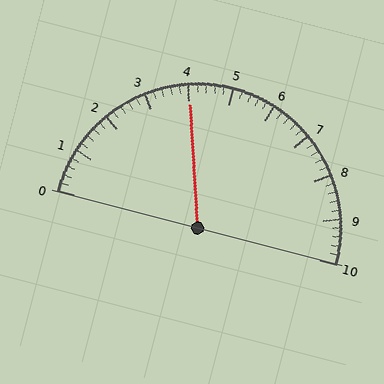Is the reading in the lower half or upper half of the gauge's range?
The reading is in the lower half of the range (0 to 10).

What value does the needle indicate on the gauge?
The needle indicates approximately 4.0.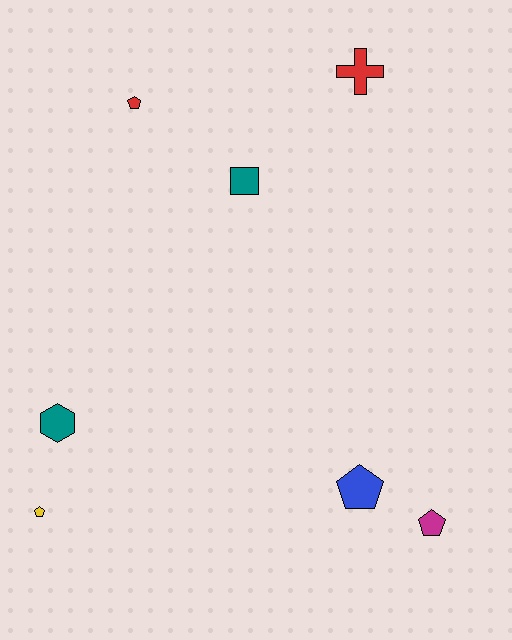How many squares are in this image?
There is 1 square.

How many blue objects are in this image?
There is 1 blue object.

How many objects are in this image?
There are 7 objects.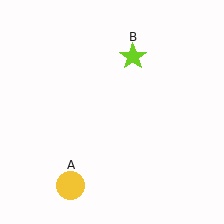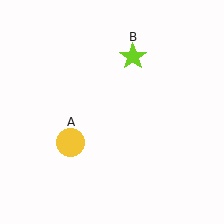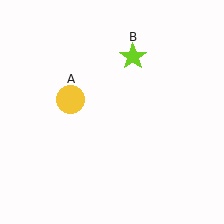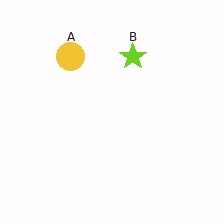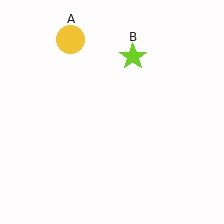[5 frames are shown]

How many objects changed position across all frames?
1 object changed position: yellow circle (object A).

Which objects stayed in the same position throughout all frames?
Lime star (object B) remained stationary.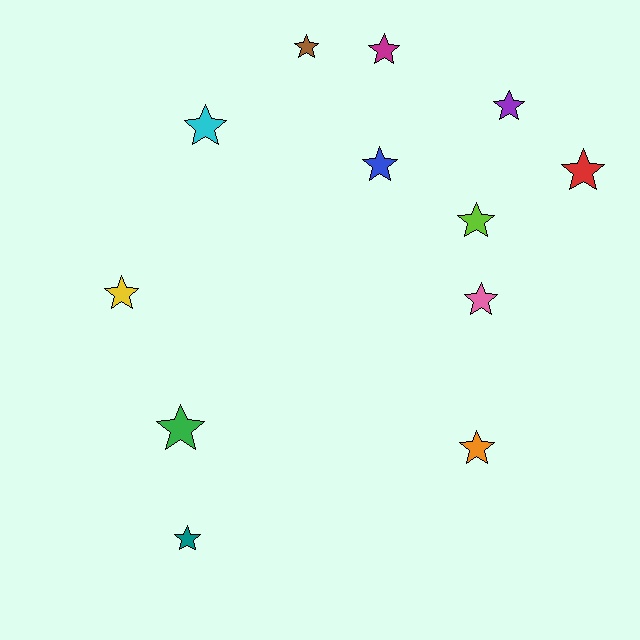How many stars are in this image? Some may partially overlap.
There are 12 stars.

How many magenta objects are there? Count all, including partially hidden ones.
There is 1 magenta object.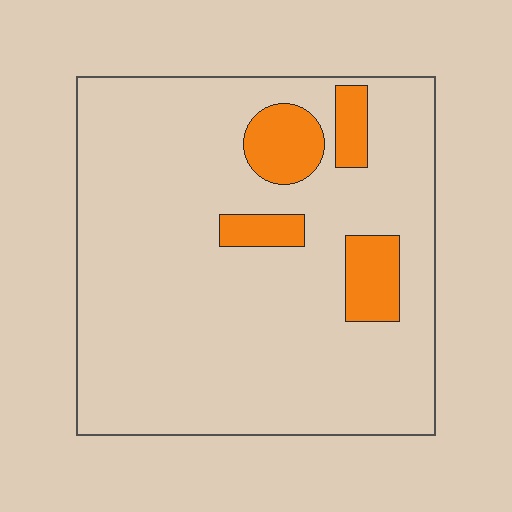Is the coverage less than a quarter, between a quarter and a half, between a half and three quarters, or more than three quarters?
Less than a quarter.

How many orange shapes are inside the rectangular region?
4.